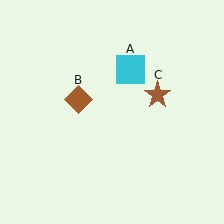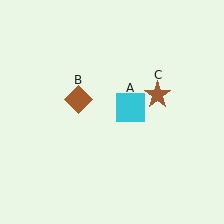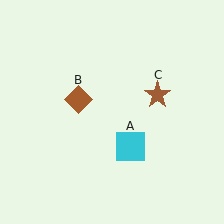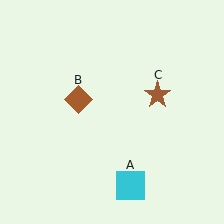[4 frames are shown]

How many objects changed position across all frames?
1 object changed position: cyan square (object A).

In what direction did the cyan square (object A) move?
The cyan square (object A) moved down.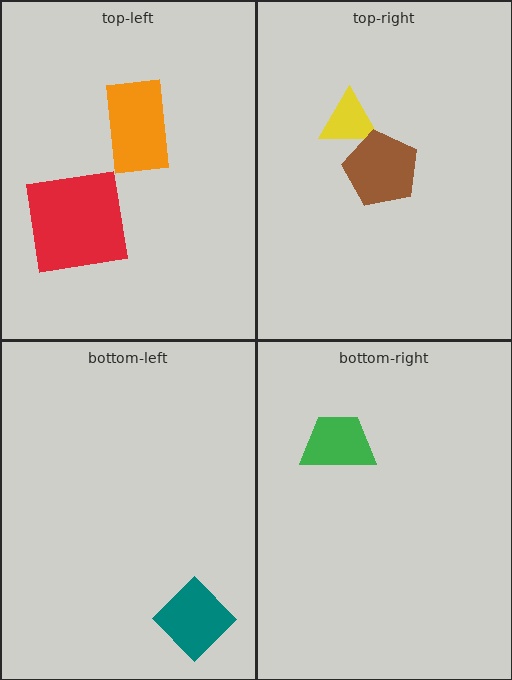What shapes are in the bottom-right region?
The green trapezoid.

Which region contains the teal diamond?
The bottom-left region.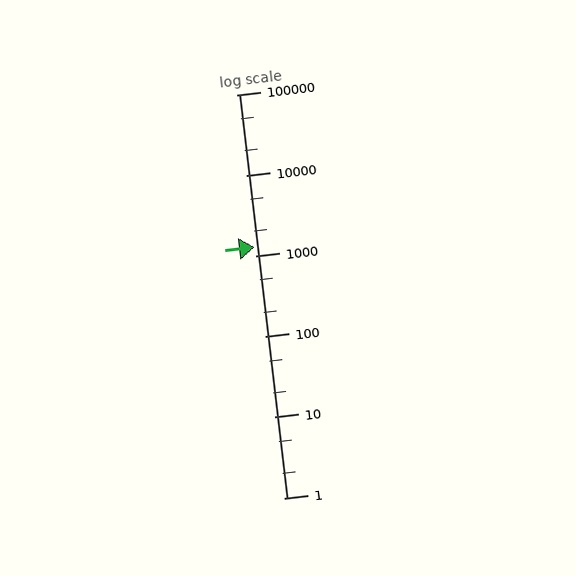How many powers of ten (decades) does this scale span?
The scale spans 5 decades, from 1 to 100000.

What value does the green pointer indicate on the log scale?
The pointer indicates approximately 1300.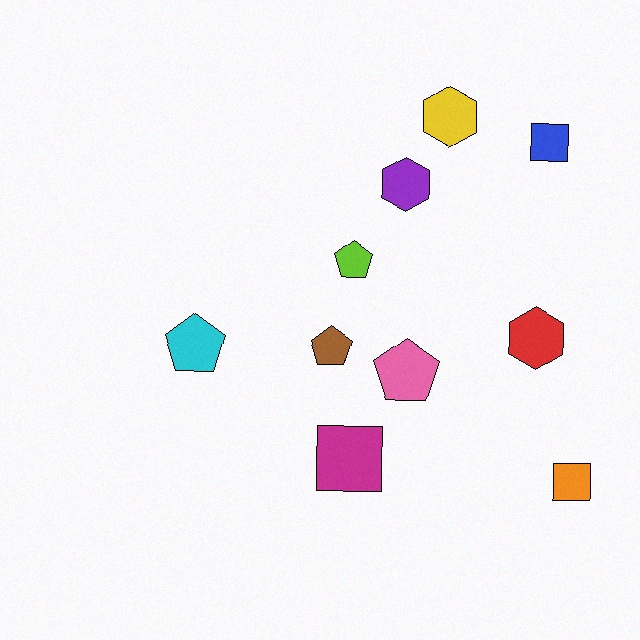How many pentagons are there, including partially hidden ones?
There are 4 pentagons.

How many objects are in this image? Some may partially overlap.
There are 10 objects.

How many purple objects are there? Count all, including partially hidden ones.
There is 1 purple object.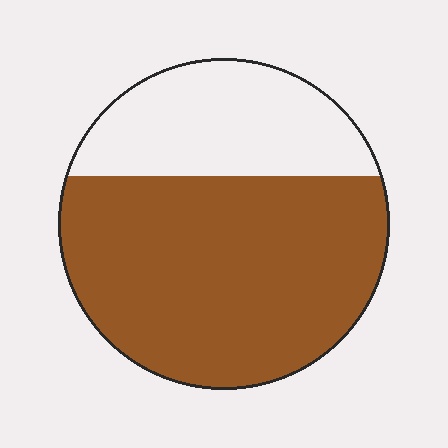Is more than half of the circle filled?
Yes.